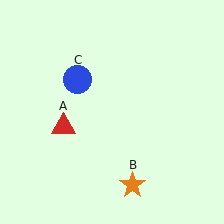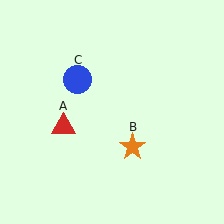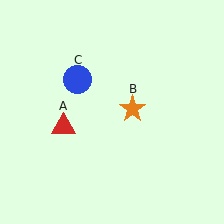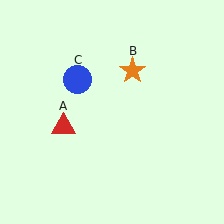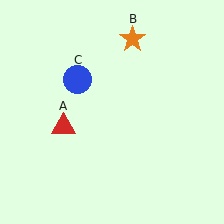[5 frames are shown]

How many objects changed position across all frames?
1 object changed position: orange star (object B).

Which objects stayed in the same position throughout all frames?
Red triangle (object A) and blue circle (object C) remained stationary.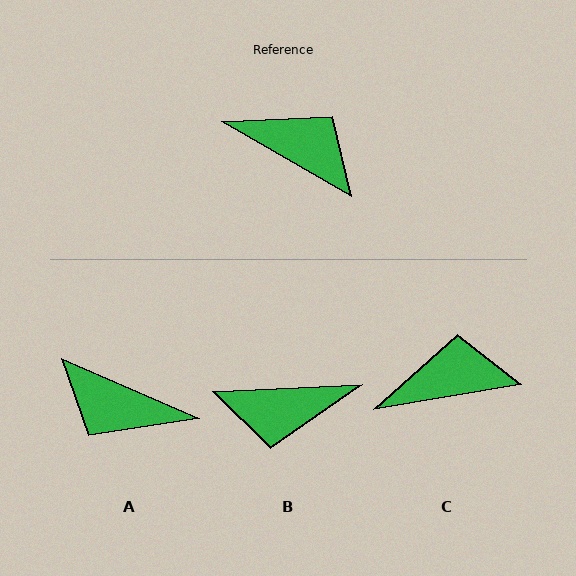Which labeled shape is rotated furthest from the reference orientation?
A, about 174 degrees away.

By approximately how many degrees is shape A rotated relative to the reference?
Approximately 174 degrees clockwise.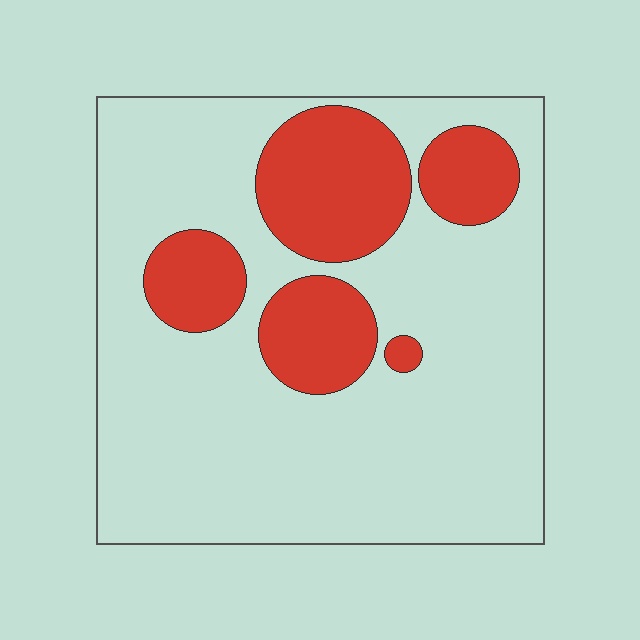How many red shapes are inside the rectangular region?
5.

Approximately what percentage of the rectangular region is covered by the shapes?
Approximately 25%.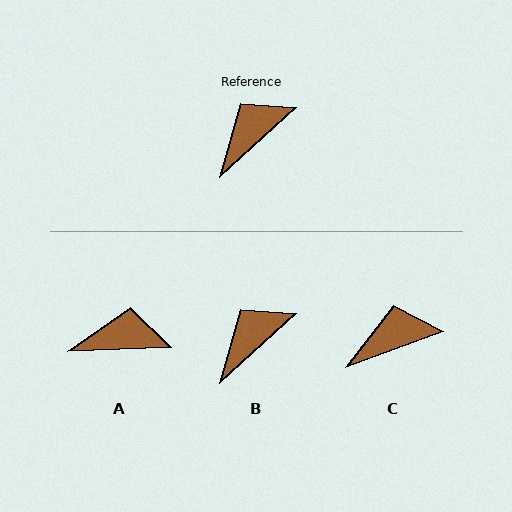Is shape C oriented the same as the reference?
No, it is off by about 22 degrees.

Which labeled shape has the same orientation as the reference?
B.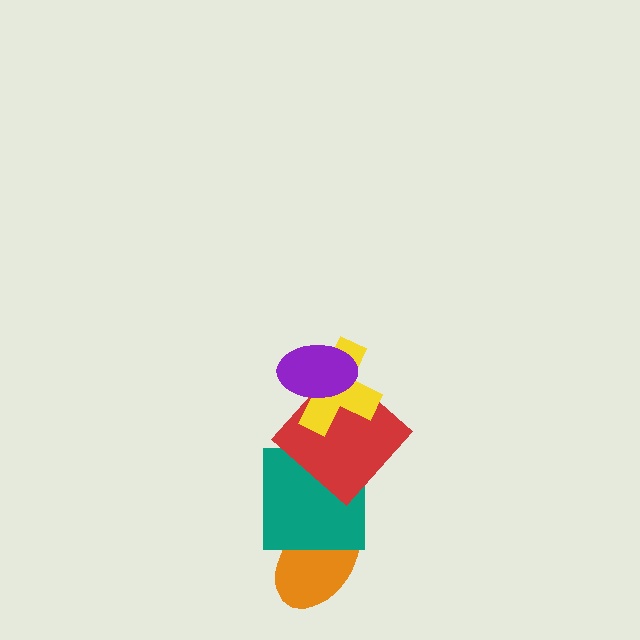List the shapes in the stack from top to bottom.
From top to bottom: the purple ellipse, the yellow cross, the red diamond, the teal square, the orange ellipse.